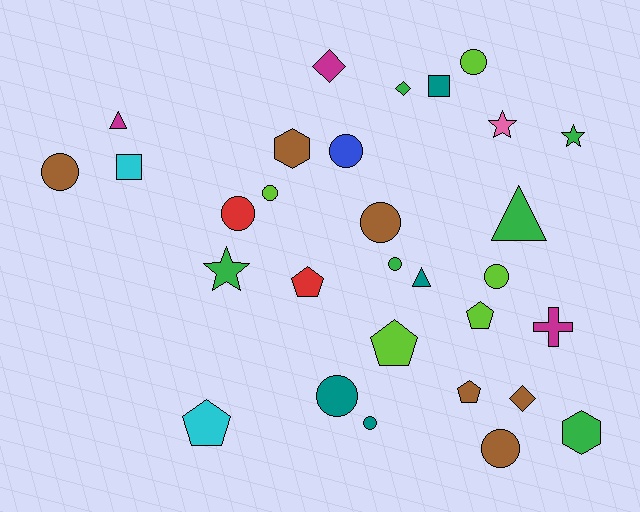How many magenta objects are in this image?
There are 3 magenta objects.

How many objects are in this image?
There are 30 objects.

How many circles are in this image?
There are 11 circles.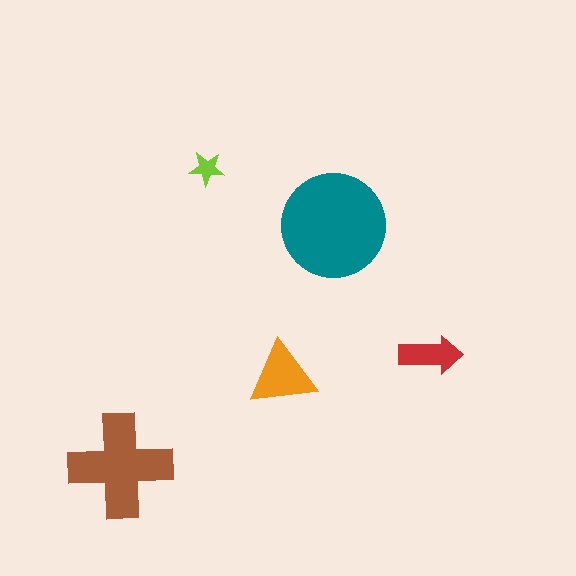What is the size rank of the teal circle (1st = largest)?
1st.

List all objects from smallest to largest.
The lime star, the red arrow, the orange triangle, the brown cross, the teal circle.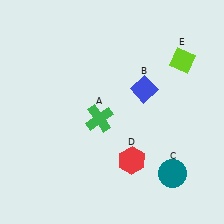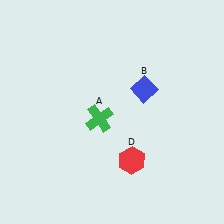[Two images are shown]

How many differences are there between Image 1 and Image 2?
There are 2 differences between the two images.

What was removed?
The teal circle (C), the lime diamond (E) were removed in Image 2.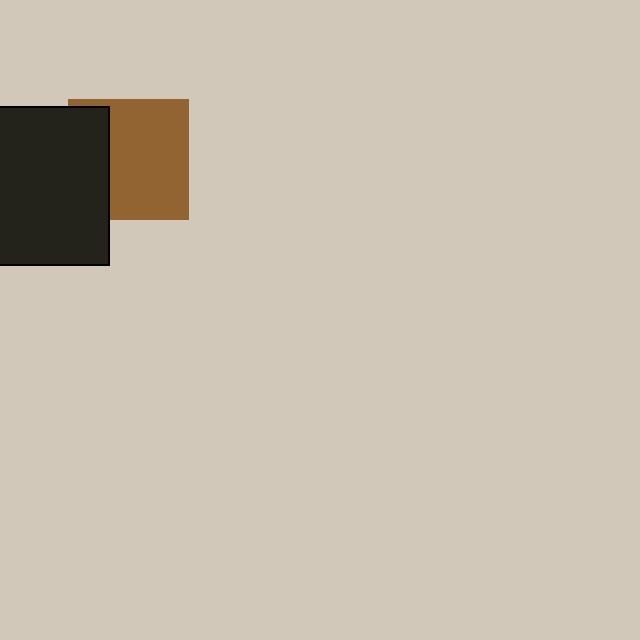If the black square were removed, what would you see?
You would see the complete brown square.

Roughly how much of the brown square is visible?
Most of it is visible (roughly 67%).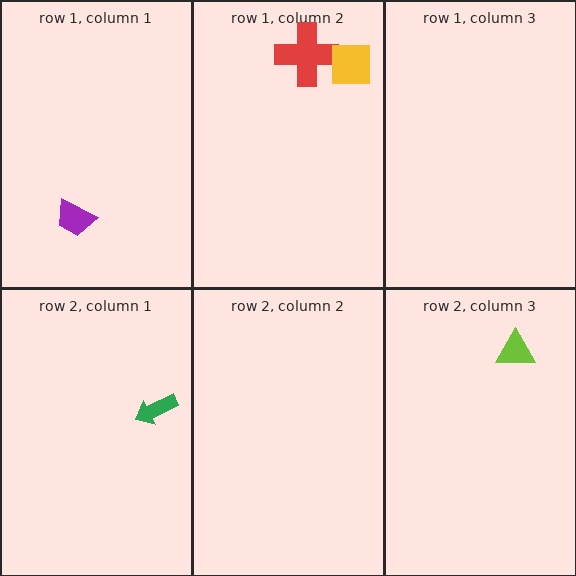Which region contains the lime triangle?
The row 2, column 3 region.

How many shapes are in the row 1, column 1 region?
1.